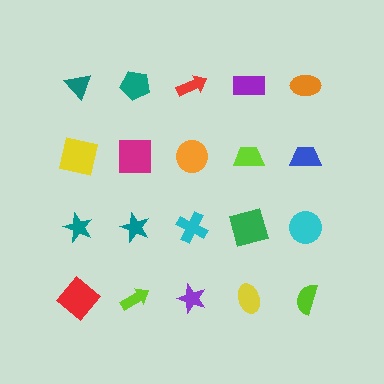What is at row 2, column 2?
A magenta square.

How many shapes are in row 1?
5 shapes.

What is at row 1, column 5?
An orange ellipse.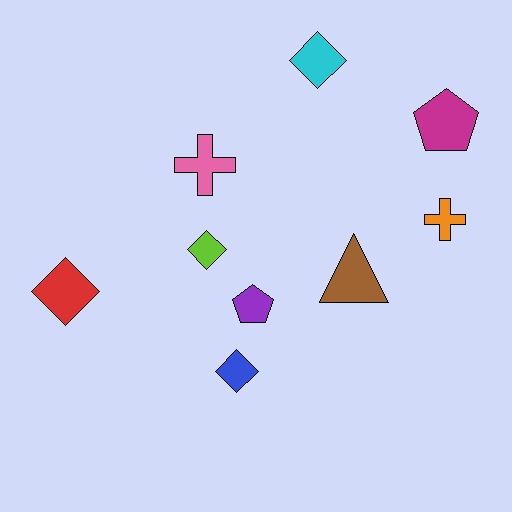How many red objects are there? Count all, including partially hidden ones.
There is 1 red object.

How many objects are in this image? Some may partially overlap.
There are 9 objects.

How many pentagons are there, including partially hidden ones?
There are 2 pentagons.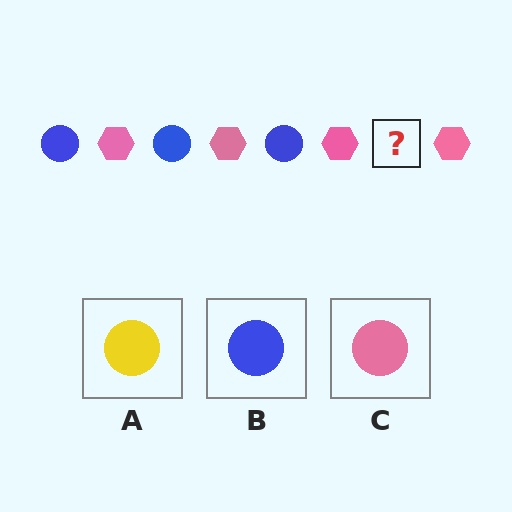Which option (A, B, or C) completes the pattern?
B.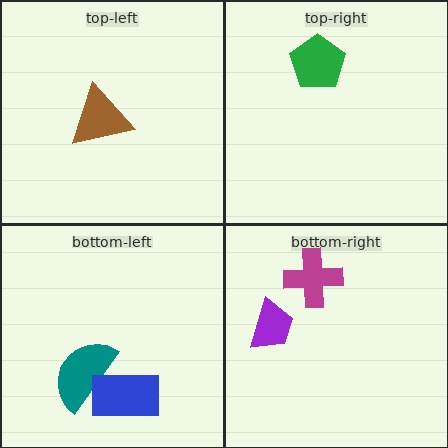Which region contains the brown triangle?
The top-left region.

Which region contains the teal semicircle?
The bottom-left region.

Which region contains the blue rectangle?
The bottom-left region.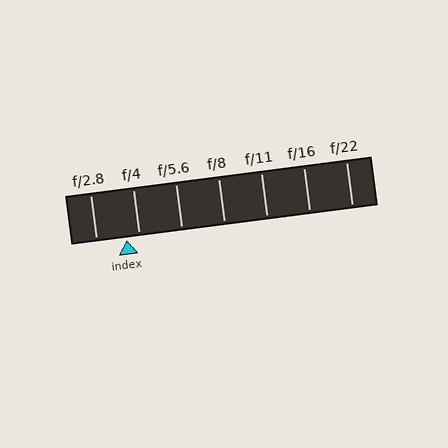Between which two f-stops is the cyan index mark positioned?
The index mark is between f/2.8 and f/4.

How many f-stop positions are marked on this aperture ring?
There are 7 f-stop positions marked.